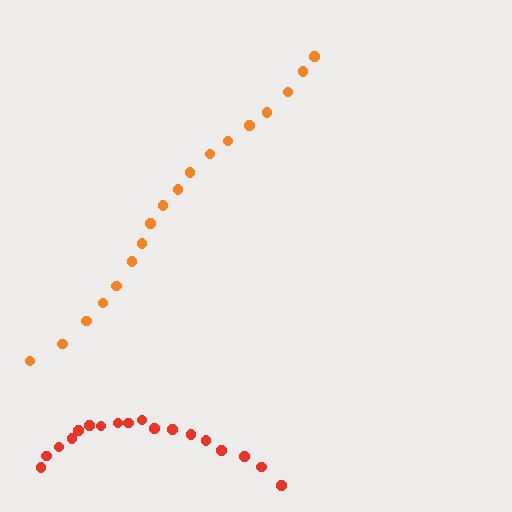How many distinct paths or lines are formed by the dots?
There are 2 distinct paths.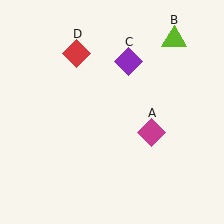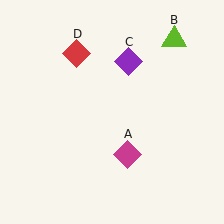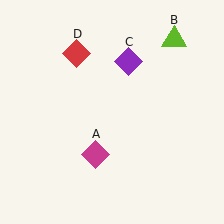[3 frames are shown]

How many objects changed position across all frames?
1 object changed position: magenta diamond (object A).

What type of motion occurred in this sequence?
The magenta diamond (object A) rotated clockwise around the center of the scene.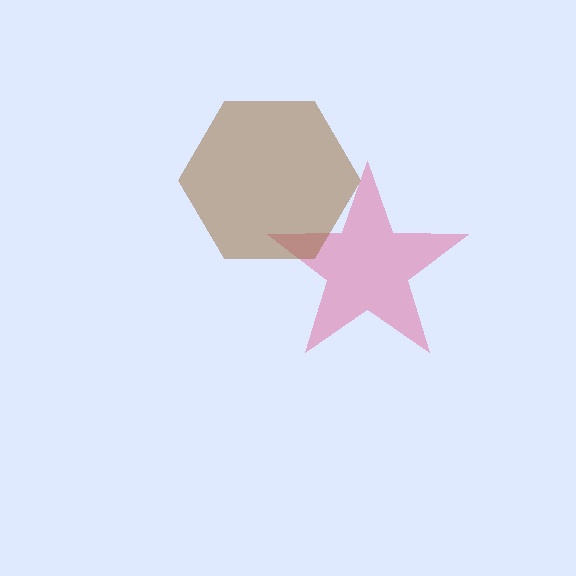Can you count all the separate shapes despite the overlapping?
Yes, there are 2 separate shapes.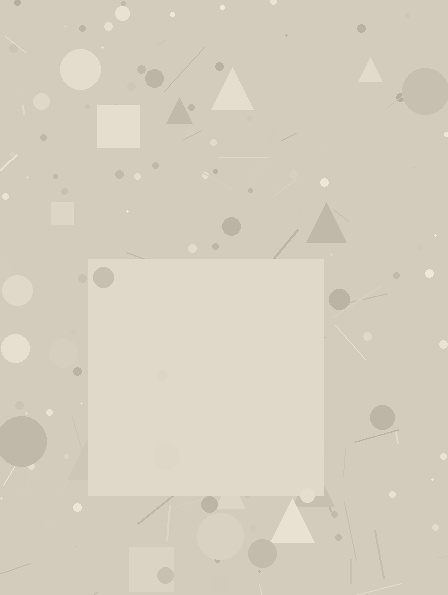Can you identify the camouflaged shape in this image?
The camouflaged shape is a square.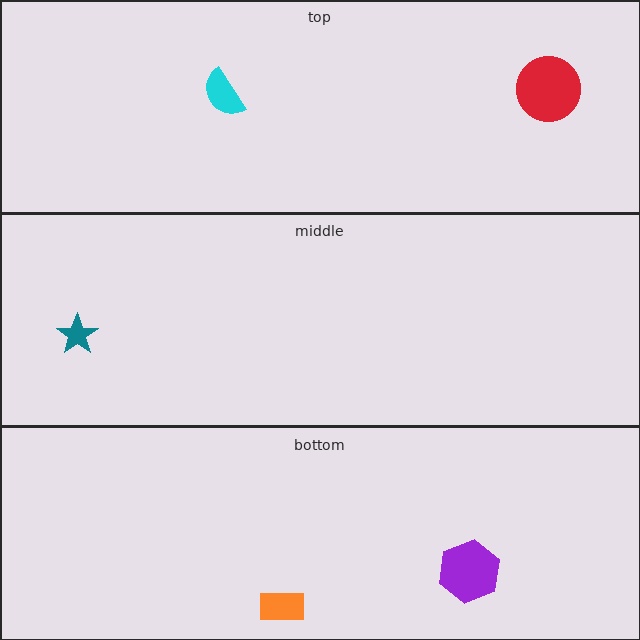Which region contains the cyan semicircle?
The top region.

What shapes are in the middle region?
The teal star.